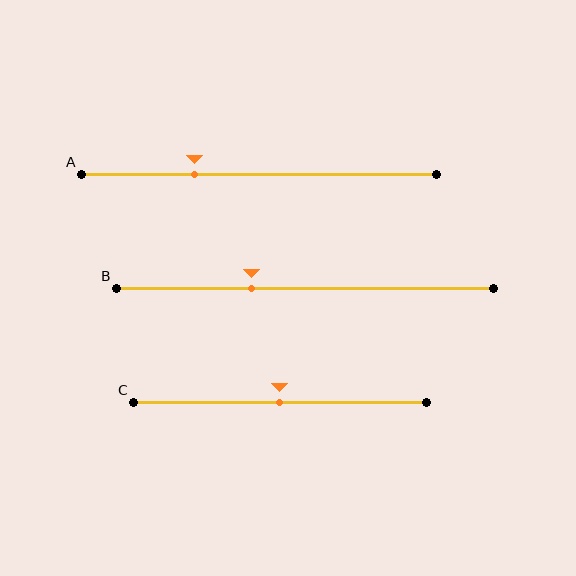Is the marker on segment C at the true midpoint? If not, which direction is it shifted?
Yes, the marker on segment C is at the true midpoint.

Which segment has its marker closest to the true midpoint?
Segment C has its marker closest to the true midpoint.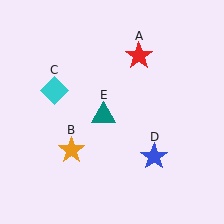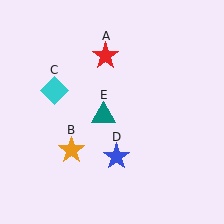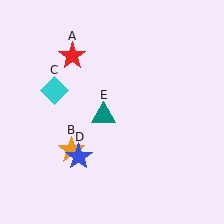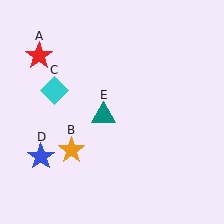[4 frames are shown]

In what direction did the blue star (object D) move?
The blue star (object D) moved left.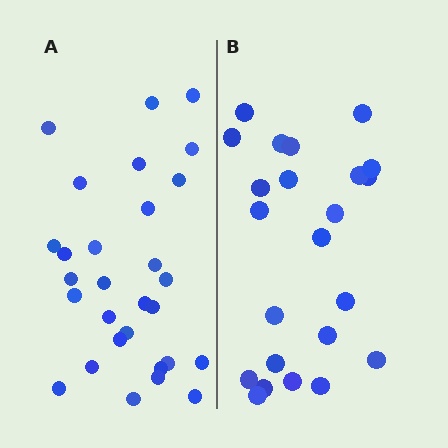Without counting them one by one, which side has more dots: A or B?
Region A (the left region) has more dots.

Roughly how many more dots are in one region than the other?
Region A has about 6 more dots than region B.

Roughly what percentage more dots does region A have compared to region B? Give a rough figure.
About 25% more.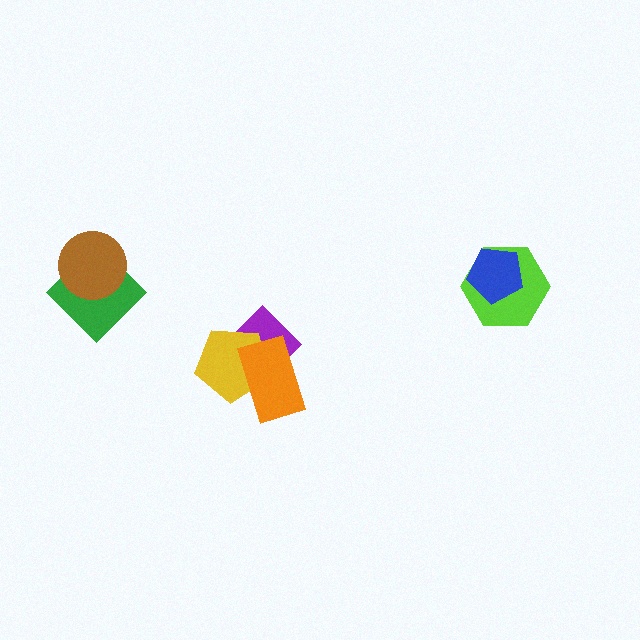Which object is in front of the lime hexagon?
The blue pentagon is in front of the lime hexagon.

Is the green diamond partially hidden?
Yes, it is partially covered by another shape.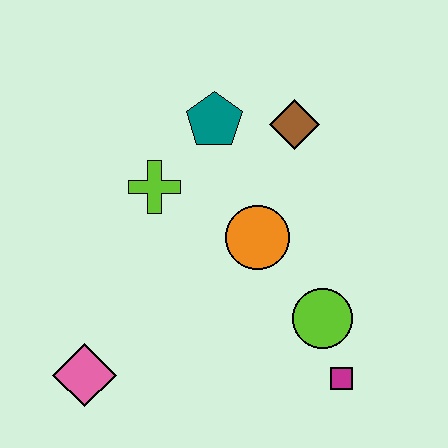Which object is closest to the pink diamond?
The lime cross is closest to the pink diamond.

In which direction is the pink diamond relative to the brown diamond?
The pink diamond is below the brown diamond.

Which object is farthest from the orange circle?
The pink diamond is farthest from the orange circle.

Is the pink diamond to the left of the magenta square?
Yes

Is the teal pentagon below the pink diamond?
No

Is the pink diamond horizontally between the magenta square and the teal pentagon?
No